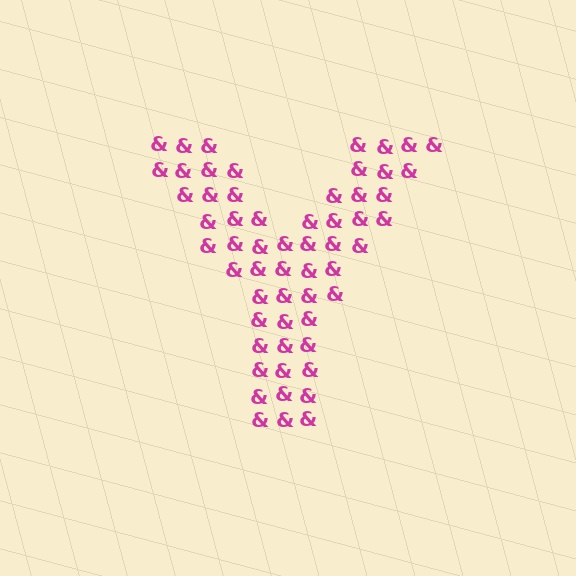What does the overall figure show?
The overall figure shows the letter Y.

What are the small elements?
The small elements are ampersands.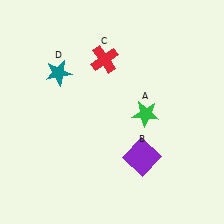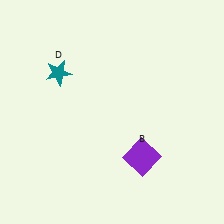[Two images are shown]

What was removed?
The red cross (C), the green star (A) were removed in Image 2.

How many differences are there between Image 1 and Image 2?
There are 2 differences between the two images.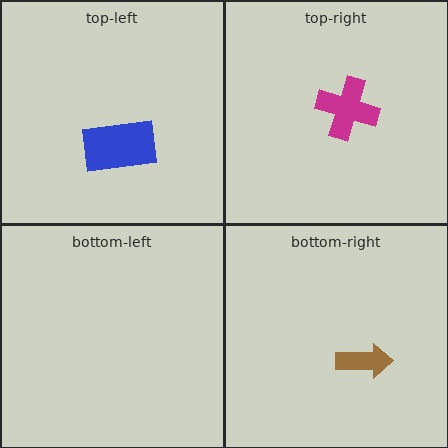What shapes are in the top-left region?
The blue rectangle.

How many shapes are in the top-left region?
1.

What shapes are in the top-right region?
The magenta cross.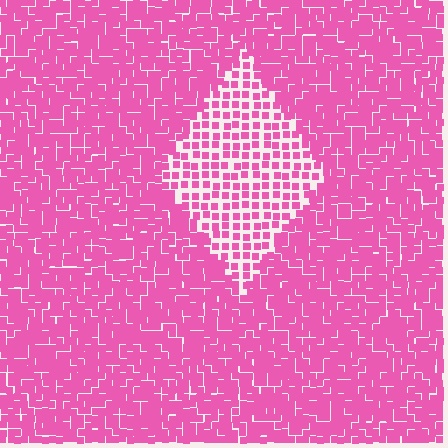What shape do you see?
I see a diamond.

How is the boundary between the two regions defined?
The boundary is defined by a change in element density (approximately 2.0x ratio). All elements are the same color, size, and shape.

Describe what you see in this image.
The image contains small pink elements arranged at two different densities. A diamond-shaped region is visible where the elements are less densely packed than the surrounding area.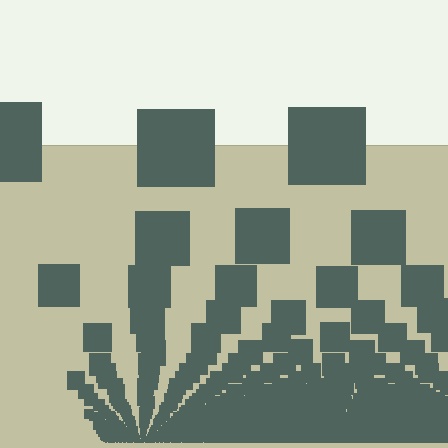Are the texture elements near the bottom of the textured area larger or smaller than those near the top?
Smaller. The gradient is inverted — elements near the bottom are smaller and denser.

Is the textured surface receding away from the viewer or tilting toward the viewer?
The surface appears to tilt toward the viewer. Texture elements get larger and sparser toward the top.